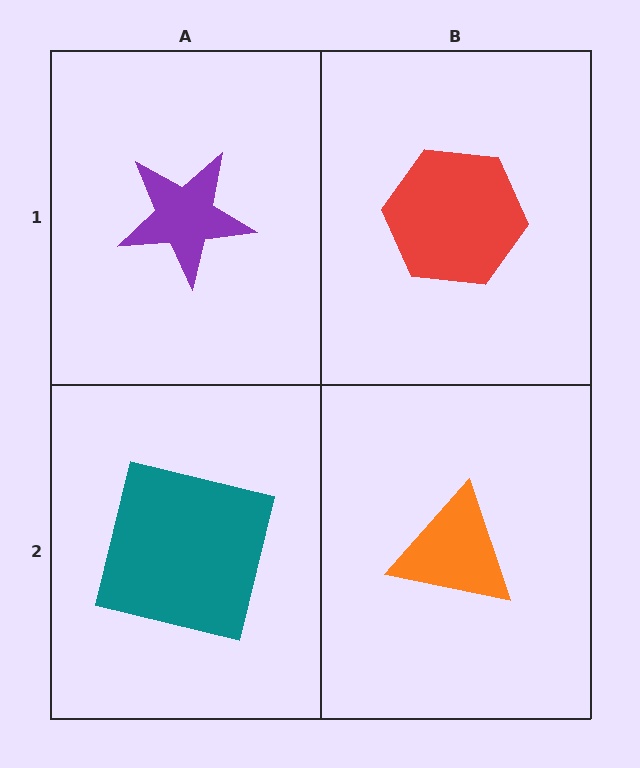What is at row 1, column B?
A red hexagon.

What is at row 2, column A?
A teal square.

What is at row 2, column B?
An orange triangle.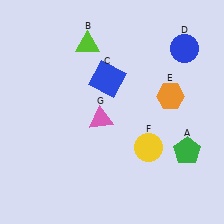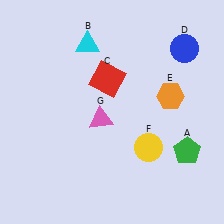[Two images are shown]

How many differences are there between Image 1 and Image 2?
There are 2 differences between the two images.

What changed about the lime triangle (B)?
In Image 1, B is lime. In Image 2, it changed to cyan.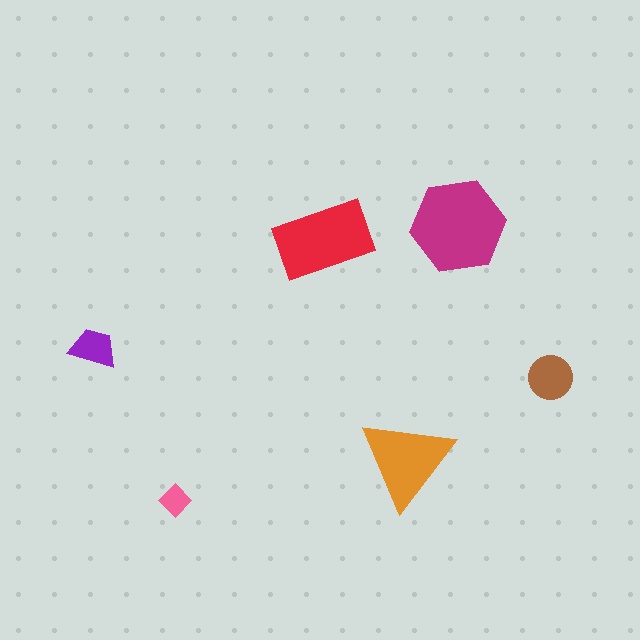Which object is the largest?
The magenta hexagon.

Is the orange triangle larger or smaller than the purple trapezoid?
Larger.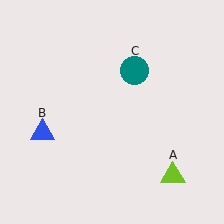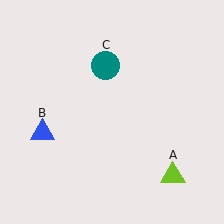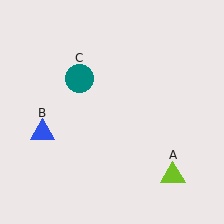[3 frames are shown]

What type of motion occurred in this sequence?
The teal circle (object C) rotated counterclockwise around the center of the scene.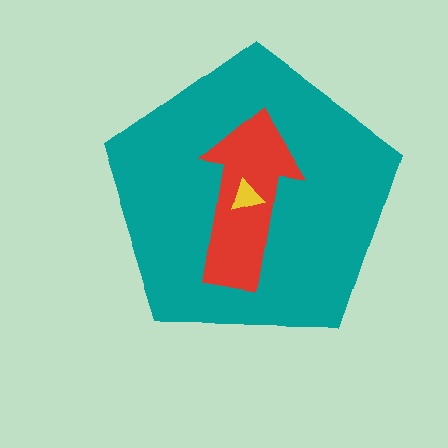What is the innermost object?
The yellow triangle.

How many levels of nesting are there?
3.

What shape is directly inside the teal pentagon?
The red arrow.